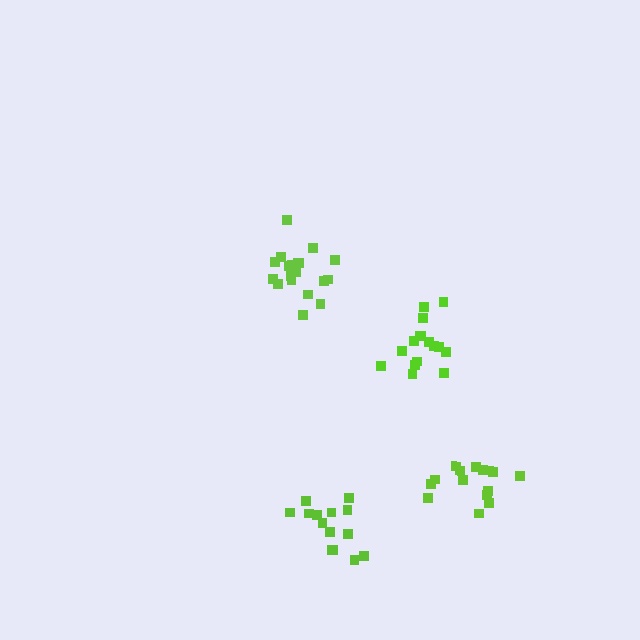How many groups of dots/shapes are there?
There are 4 groups.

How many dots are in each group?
Group 1: 16 dots, Group 2: 19 dots, Group 3: 15 dots, Group 4: 14 dots (64 total).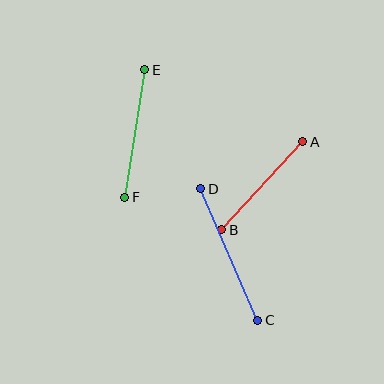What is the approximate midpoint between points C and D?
The midpoint is at approximately (229, 254) pixels.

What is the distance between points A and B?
The distance is approximately 120 pixels.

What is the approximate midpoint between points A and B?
The midpoint is at approximately (262, 186) pixels.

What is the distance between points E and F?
The distance is approximately 129 pixels.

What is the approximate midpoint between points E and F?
The midpoint is at approximately (135, 133) pixels.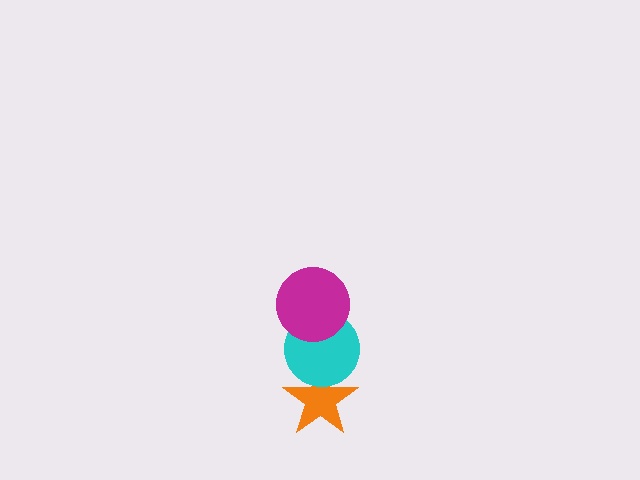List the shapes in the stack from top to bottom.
From top to bottom: the magenta circle, the cyan circle, the orange star.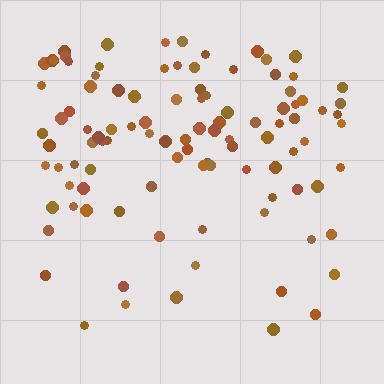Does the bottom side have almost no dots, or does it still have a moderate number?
Still a moderate number, just noticeably fewer than the top.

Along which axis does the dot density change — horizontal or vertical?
Vertical.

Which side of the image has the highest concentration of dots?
The top.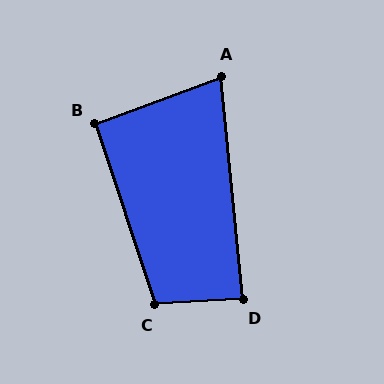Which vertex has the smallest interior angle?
A, at approximately 76 degrees.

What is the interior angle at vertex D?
Approximately 88 degrees (approximately right).